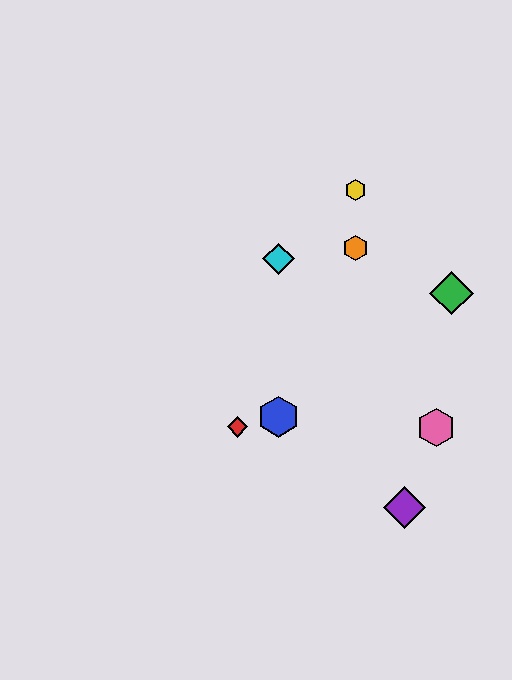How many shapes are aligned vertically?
2 shapes (the yellow hexagon, the orange hexagon) are aligned vertically.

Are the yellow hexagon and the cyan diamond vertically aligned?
No, the yellow hexagon is at x≈356 and the cyan diamond is at x≈278.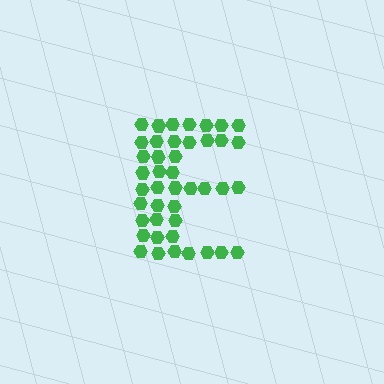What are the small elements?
The small elements are hexagons.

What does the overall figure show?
The overall figure shows the letter E.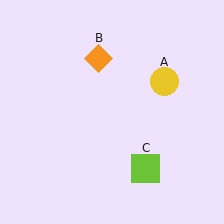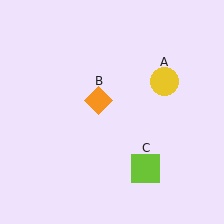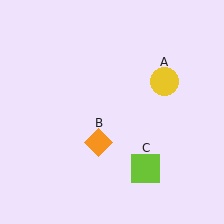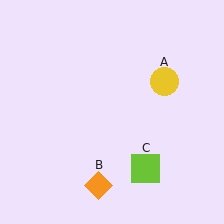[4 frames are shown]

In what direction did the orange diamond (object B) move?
The orange diamond (object B) moved down.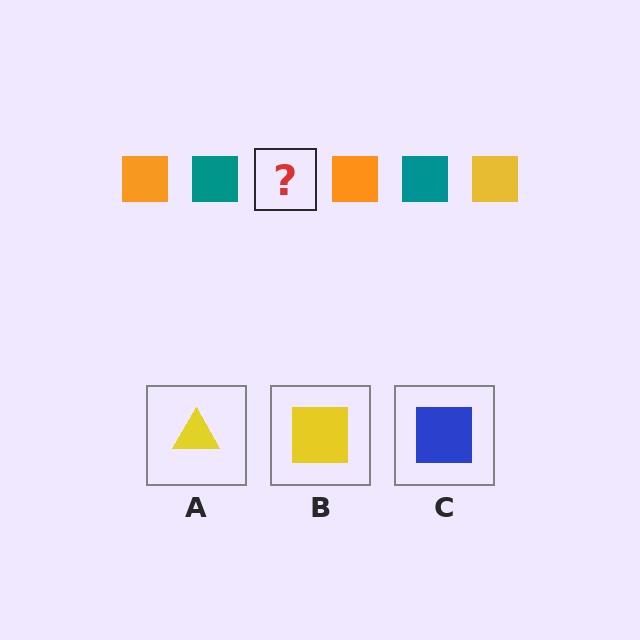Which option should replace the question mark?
Option B.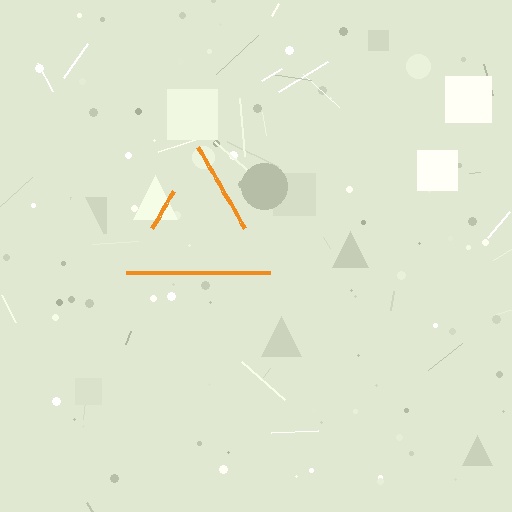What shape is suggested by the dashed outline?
The dashed outline suggests a triangle.